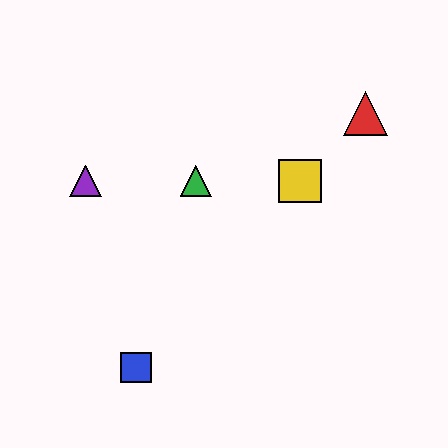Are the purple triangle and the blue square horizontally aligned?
No, the purple triangle is at y≈181 and the blue square is at y≈368.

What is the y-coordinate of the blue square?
The blue square is at y≈368.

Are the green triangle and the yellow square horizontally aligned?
Yes, both are at y≈181.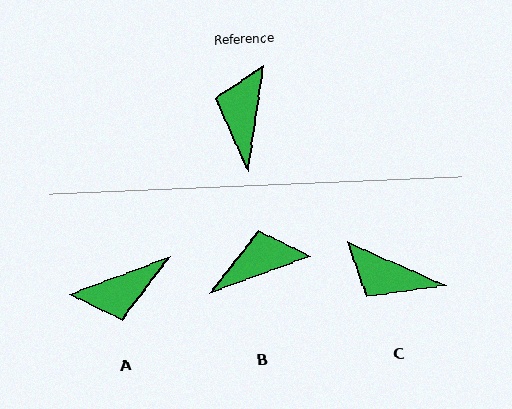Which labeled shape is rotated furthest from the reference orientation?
A, about 119 degrees away.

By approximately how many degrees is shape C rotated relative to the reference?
Approximately 74 degrees counter-clockwise.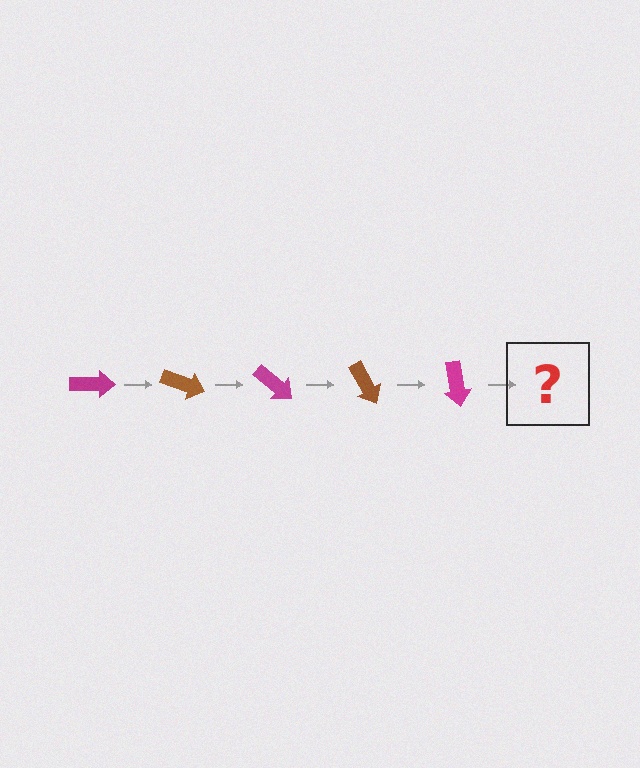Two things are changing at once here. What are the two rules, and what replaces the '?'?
The two rules are that it rotates 20 degrees each step and the color cycles through magenta and brown. The '?' should be a brown arrow, rotated 100 degrees from the start.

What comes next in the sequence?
The next element should be a brown arrow, rotated 100 degrees from the start.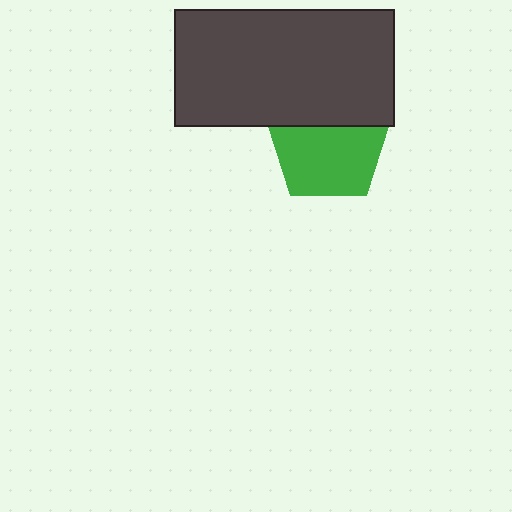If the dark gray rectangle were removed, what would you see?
You would see the complete green pentagon.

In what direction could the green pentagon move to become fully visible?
The green pentagon could move down. That would shift it out from behind the dark gray rectangle entirely.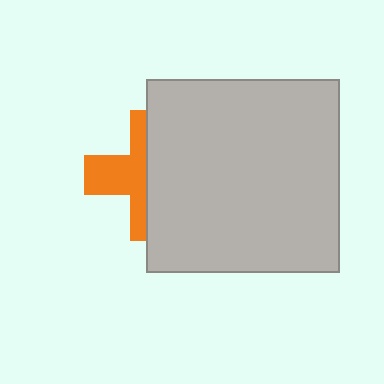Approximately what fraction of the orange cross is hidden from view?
Roughly 56% of the orange cross is hidden behind the light gray square.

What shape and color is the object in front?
The object in front is a light gray square.